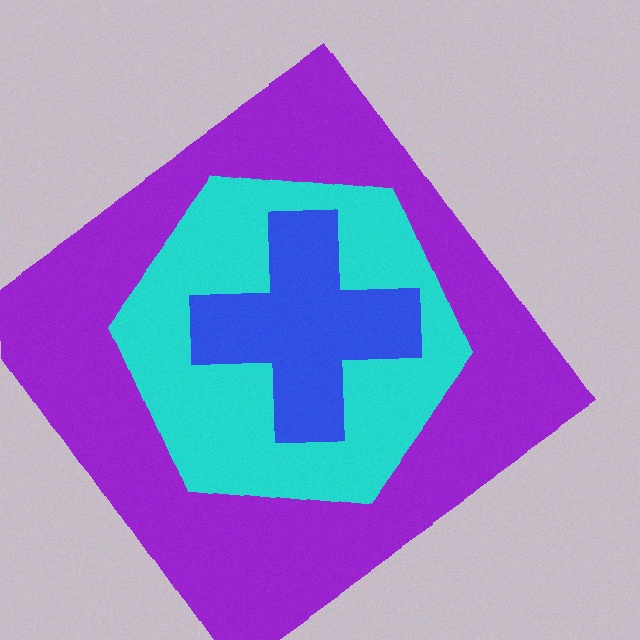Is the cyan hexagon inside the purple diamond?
Yes.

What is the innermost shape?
The blue cross.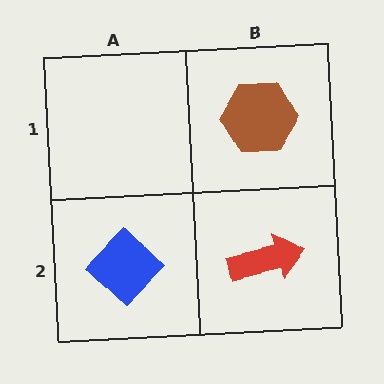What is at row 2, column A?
A blue diamond.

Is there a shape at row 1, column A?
No, that cell is empty.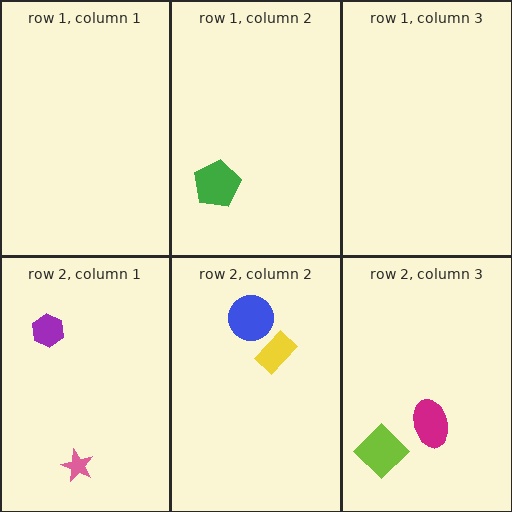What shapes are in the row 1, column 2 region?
The green pentagon.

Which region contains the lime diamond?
The row 2, column 3 region.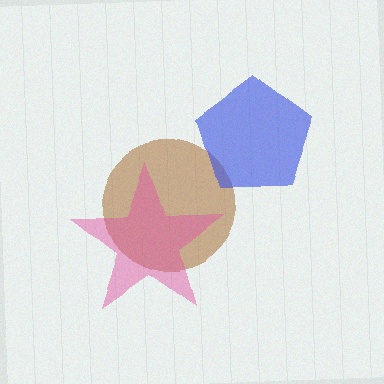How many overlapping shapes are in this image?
There are 3 overlapping shapes in the image.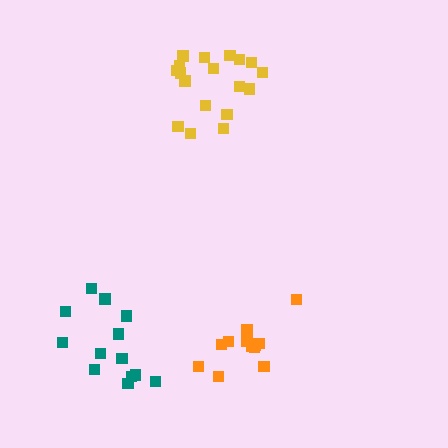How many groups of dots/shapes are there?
There are 3 groups.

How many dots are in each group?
Group 1: 13 dots, Group 2: 18 dots, Group 3: 12 dots (43 total).